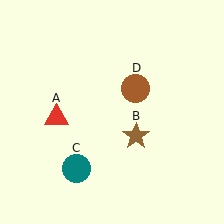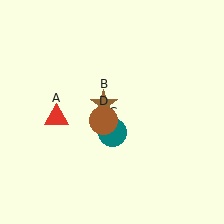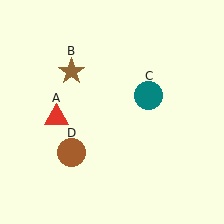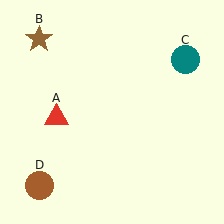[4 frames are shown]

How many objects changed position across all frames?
3 objects changed position: brown star (object B), teal circle (object C), brown circle (object D).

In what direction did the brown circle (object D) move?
The brown circle (object D) moved down and to the left.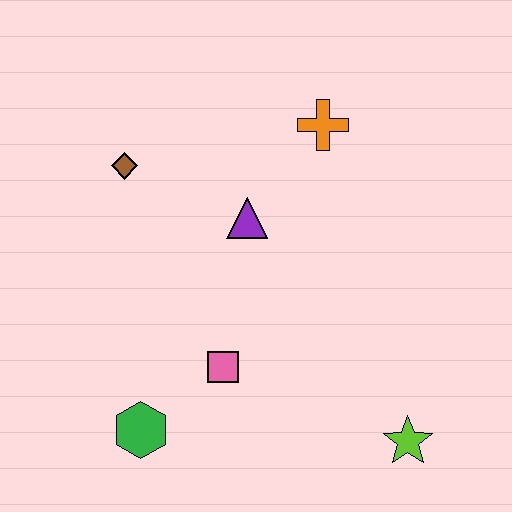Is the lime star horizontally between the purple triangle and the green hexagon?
No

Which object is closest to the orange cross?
The purple triangle is closest to the orange cross.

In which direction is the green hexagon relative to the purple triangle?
The green hexagon is below the purple triangle.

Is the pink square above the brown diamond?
No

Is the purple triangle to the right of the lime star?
No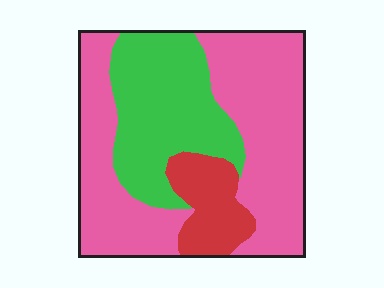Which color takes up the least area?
Red, at roughly 15%.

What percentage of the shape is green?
Green takes up between a sixth and a third of the shape.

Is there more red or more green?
Green.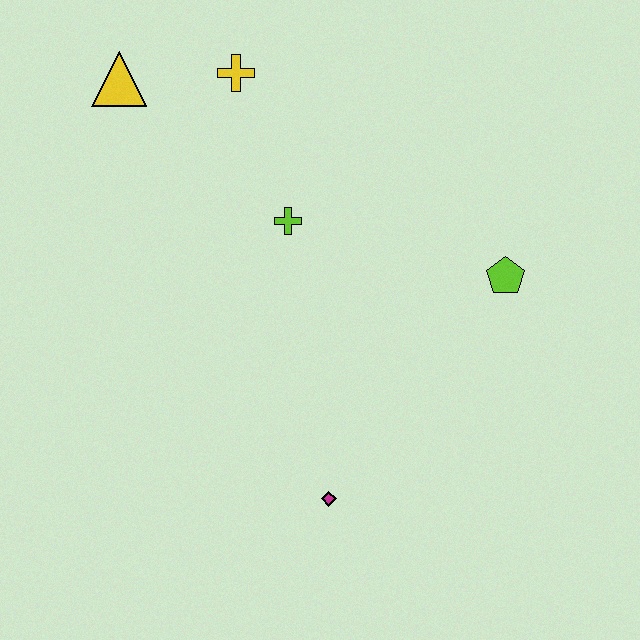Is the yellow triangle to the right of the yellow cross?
No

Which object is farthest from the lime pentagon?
The yellow triangle is farthest from the lime pentagon.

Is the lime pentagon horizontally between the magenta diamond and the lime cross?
No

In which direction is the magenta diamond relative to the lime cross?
The magenta diamond is below the lime cross.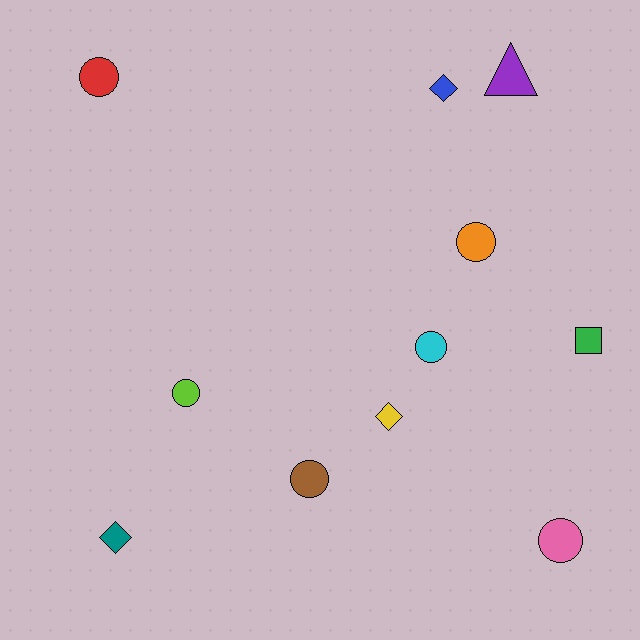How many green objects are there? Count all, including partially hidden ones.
There is 1 green object.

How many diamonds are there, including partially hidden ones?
There are 3 diamonds.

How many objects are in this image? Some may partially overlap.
There are 11 objects.